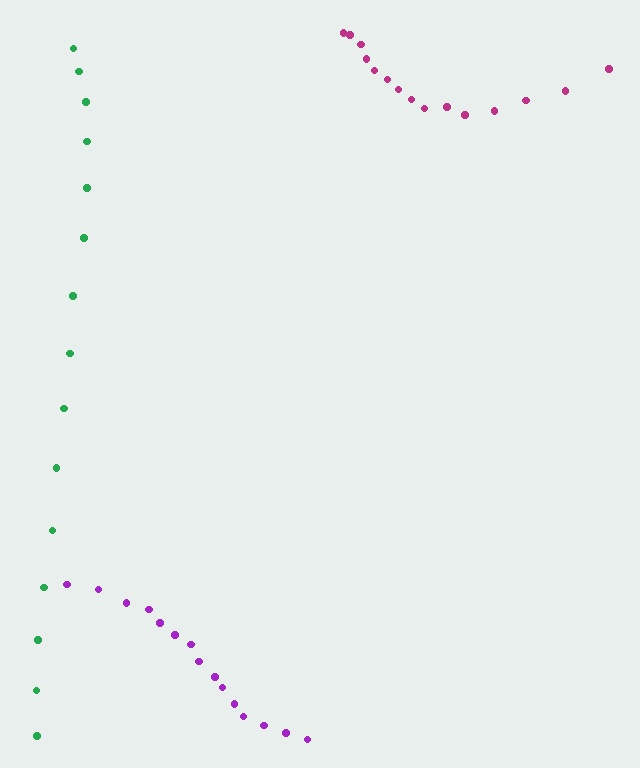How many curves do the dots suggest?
There are 3 distinct paths.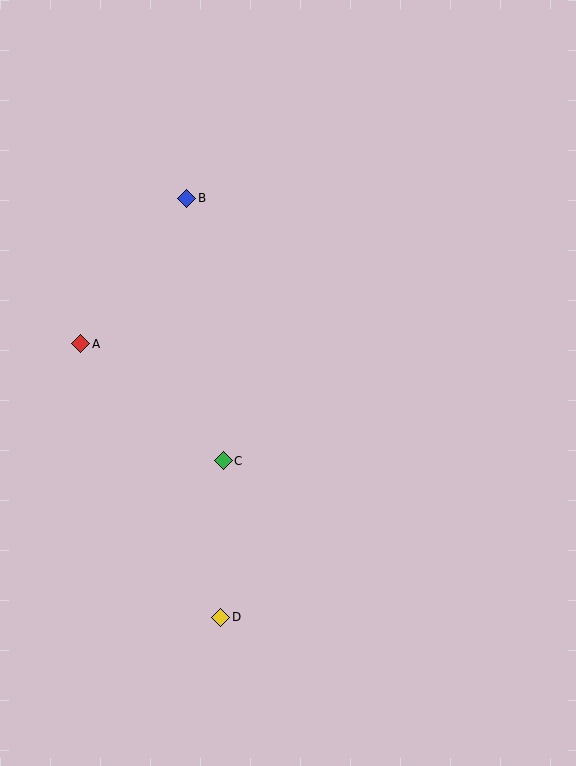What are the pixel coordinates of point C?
Point C is at (223, 461).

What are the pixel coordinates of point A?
Point A is at (81, 344).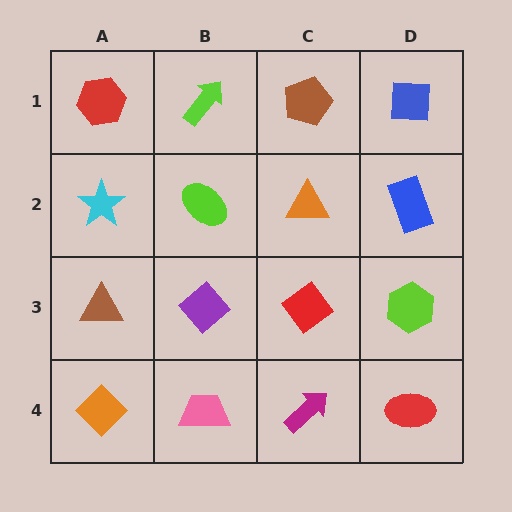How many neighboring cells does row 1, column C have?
3.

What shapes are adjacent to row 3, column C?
An orange triangle (row 2, column C), a magenta arrow (row 4, column C), a purple diamond (row 3, column B), a lime hexagon (row 3, column D).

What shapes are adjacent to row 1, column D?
A blue rectangle (row 2, column D), a brown pentagon (row 1, column C).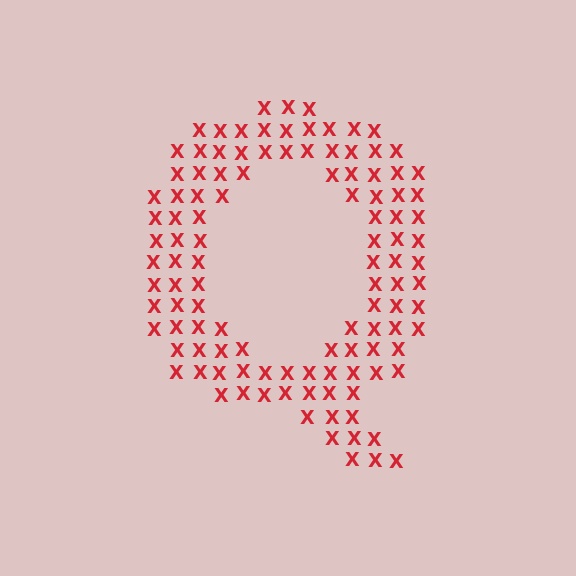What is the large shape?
The large shape is the letter Q.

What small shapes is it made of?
It is made of small letter X's.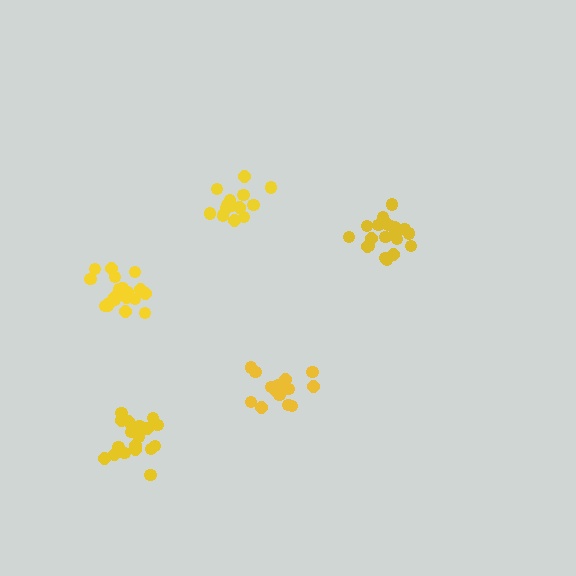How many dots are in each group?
Group 1: 20 dots, Group 2: 14 dots, Group 3: 20 dots, Group 4: 18 dots, Group 5: 16 dots (88 total).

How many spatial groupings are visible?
There are 5 spatial groupings.